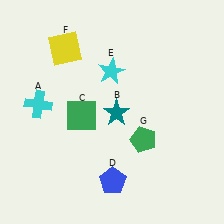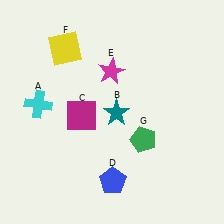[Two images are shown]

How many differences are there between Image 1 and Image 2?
There are 2 differences between the two images.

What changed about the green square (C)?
In Image 1, C is green. In Image 2, it changed to magenta.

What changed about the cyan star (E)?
In Image 1, E is cyan. In Image 2, it changed to magenta.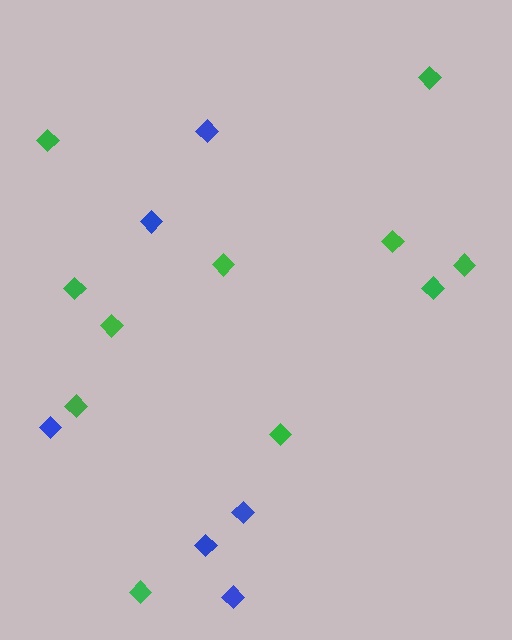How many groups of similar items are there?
There are 2 groups: one group of green diamonds (11) and one group of blue diamonds (6).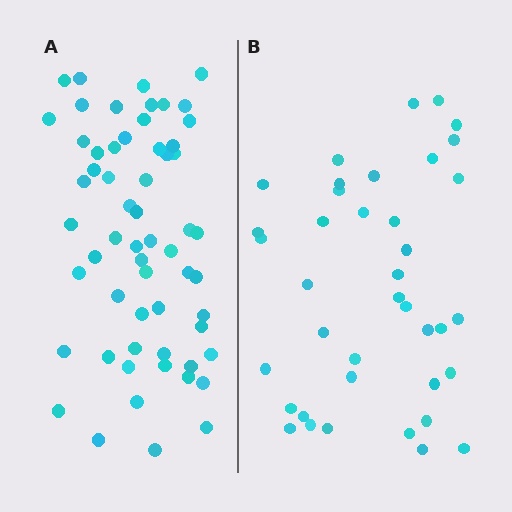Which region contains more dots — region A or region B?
Region A (the left region) has more dots.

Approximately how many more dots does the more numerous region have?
Region A has approximately 20 more dots than region B.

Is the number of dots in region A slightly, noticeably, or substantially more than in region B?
Region A has substantially more. The ratio is roughly 1.5 to 1.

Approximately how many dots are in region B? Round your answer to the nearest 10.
About 40 dots. (The exact count is 39, which rounds to 40.)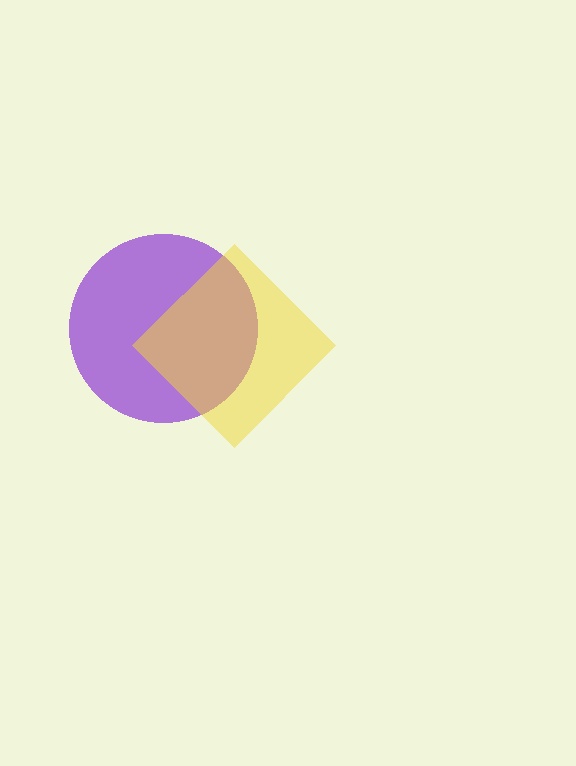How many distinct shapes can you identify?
There are 2 distinct shapes: a purple circle, a yellow diamond.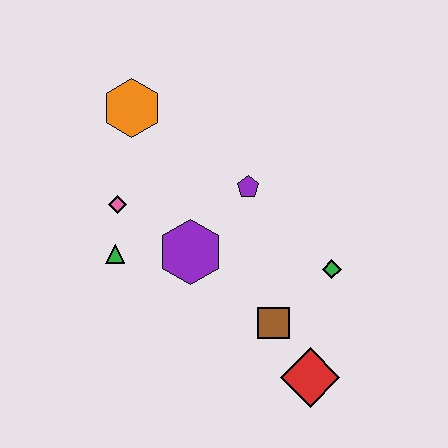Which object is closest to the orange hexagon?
The pink diamond is closest to the orange hexagon.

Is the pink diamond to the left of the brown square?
Yes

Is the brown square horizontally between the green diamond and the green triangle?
Yes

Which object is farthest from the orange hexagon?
The red diamond is farthest from the orange hexagon.